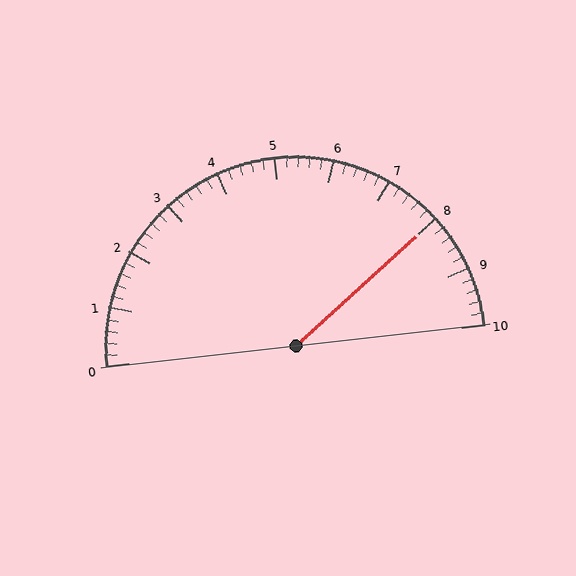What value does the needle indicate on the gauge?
The needle indicates approximately 8.0.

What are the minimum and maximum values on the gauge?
The gauge ranges from 0 to 10.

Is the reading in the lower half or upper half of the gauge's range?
The reading is in the upper half of the range (0 to 10).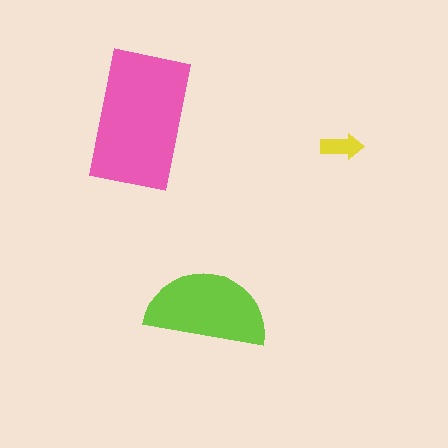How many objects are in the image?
There are 3 objects in the image.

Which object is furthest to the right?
The yellow arrow is rightmost.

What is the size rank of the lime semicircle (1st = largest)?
2nd.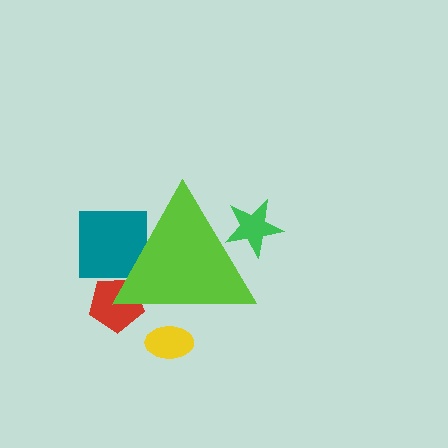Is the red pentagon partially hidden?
Yes, the red pentagon is partially hidden behind the lime triangle.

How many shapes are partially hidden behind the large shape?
4 shapes are partially hidden.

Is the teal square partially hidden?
Yes, the teal square is partially hidden behind the lime triangle.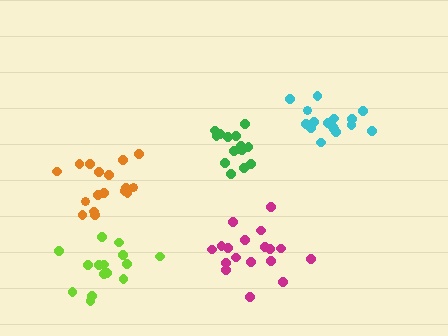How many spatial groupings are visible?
There are 5 spatial groupings.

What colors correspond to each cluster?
The clusters are colored: magenta, cyan, green, lime, orange.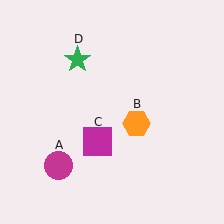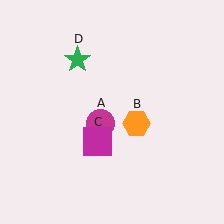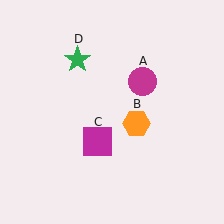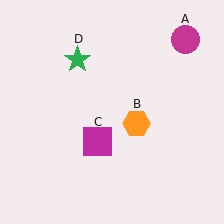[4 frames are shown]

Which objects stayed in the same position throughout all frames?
Orange hexagon (object B) and magenta square (object C) and green star (object D) remained stationary.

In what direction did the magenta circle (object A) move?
The magenta circle (object A) moved up and to the right.